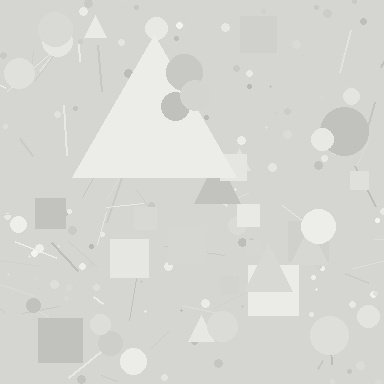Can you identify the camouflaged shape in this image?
The camouflaged shape is a triangle.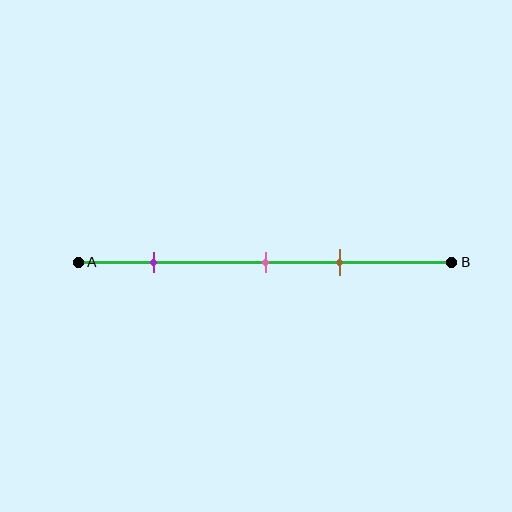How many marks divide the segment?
There are 3 marks dividing the segment.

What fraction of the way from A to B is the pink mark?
The pink mark is approximately 50% (0.5) of the way from A to B.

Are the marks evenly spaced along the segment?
No, the marks are not evenly spaced.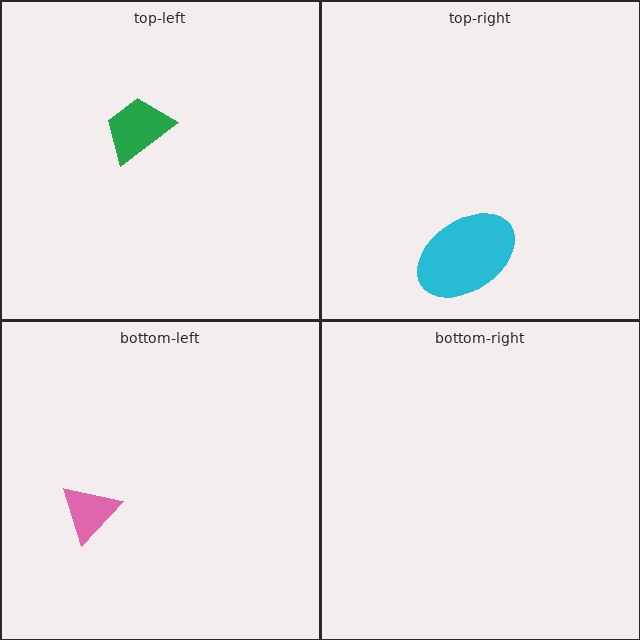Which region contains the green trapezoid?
The top-left region.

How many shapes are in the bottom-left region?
1.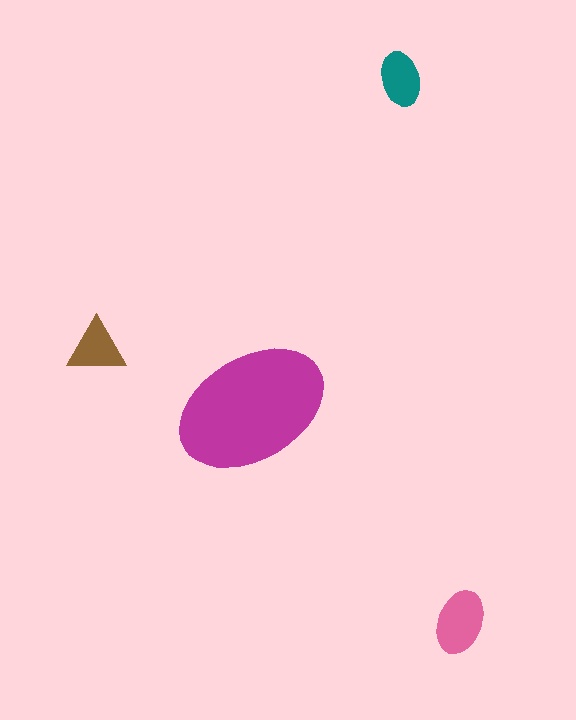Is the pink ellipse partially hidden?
No, the pink ellipse is fully visible.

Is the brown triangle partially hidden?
No, the brown triangle is fully visible.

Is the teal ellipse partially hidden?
No, the teal ellipse is fully visible.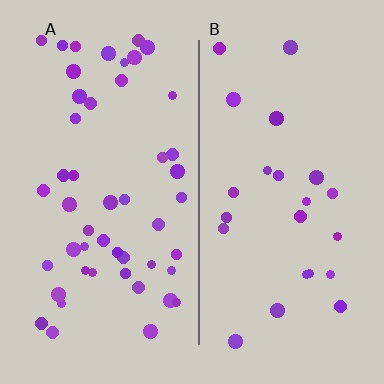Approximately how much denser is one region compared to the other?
Approximately 2.1× — region A over region B.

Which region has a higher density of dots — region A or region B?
A (the left).